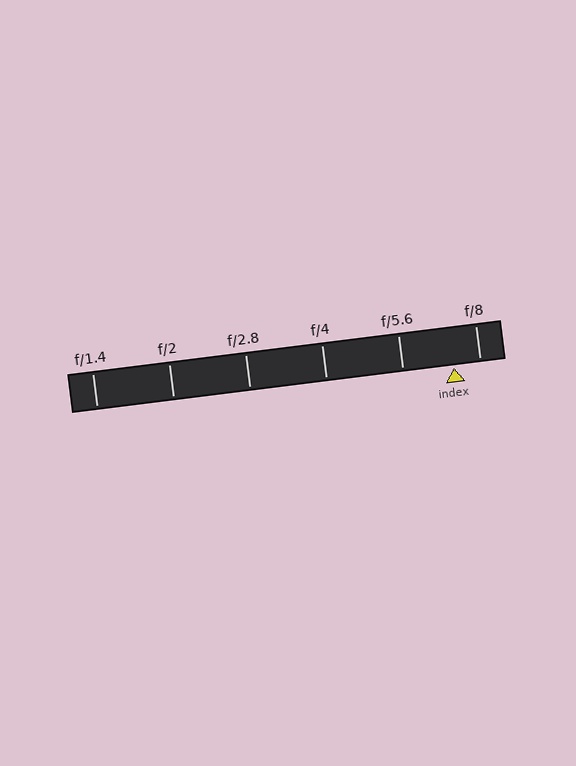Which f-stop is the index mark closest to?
The index mark is closest to f/8.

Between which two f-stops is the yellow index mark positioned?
The index mark is between f/5.6 and f/8.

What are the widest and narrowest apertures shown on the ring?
The widest aperture shown is f/1.4 and the narrowest is f/8.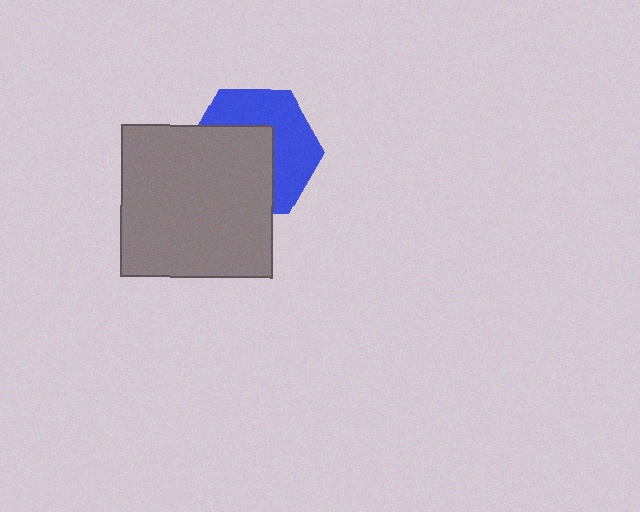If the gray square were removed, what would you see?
You would see the complete blue hexagon.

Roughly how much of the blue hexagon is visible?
About half of it is visible (roughly 49%).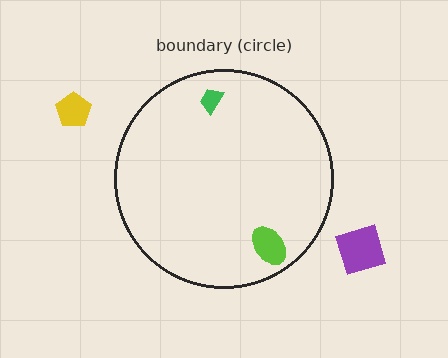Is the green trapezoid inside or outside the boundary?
Inside.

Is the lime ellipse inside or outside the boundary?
Inside.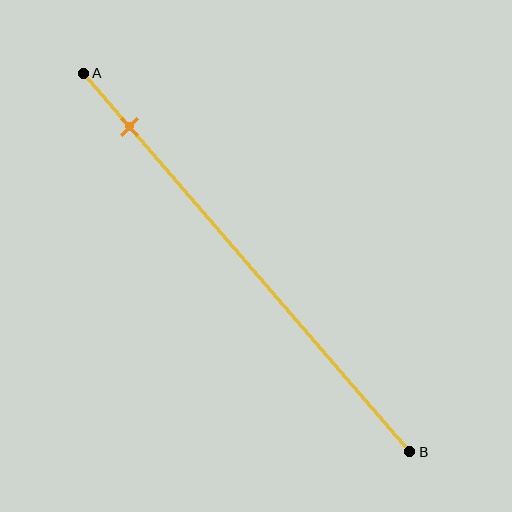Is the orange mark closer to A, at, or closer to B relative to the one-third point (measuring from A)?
The orange mark is closer to point A than the one-third point of segment AB.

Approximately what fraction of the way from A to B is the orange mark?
The orange mark is approximately 15% of the way from A to B.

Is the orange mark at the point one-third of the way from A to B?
No, the mark is at about 15% from A, not at the 33% one-third point.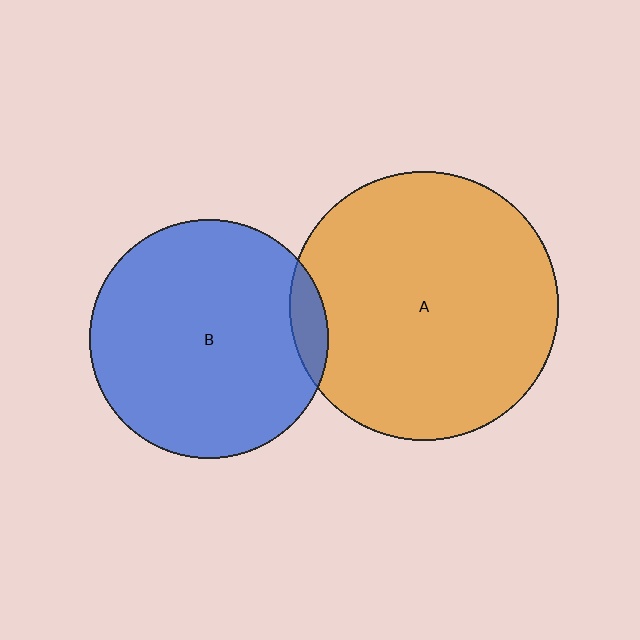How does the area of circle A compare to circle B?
Approximately 1.3 times.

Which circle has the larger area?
Circle A (orange).